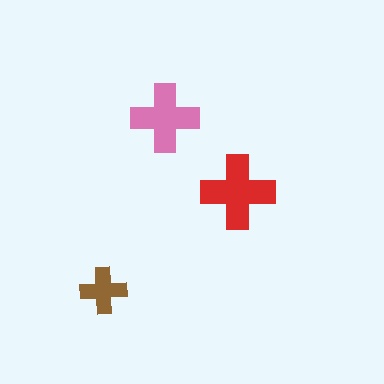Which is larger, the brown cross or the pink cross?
The pink one.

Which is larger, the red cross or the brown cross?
The red one.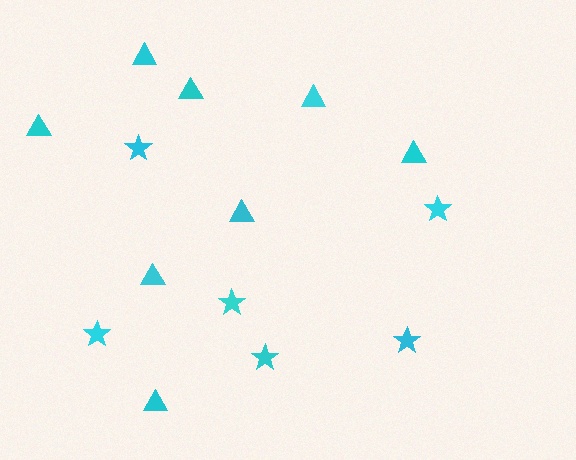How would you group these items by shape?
There are 2 groups: one group of triangles (8) and one group of stars (6).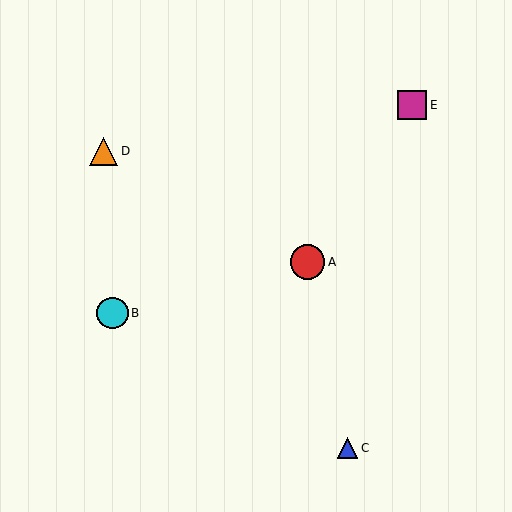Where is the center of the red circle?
The center of the red circle is at (308, 262).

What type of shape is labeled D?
Shape D is an orange triangle.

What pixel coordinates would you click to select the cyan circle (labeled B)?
Click at (113, 313) to select the cyan circle B.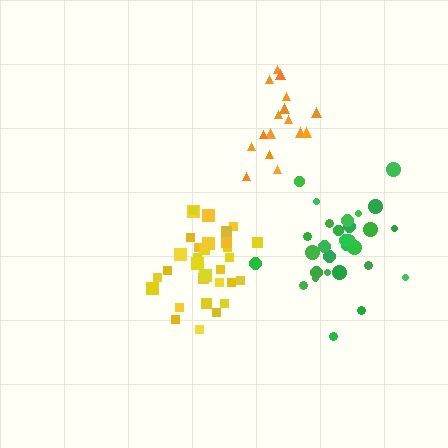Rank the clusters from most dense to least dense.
yellow, green, orange.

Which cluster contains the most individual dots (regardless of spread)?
Yellow (31).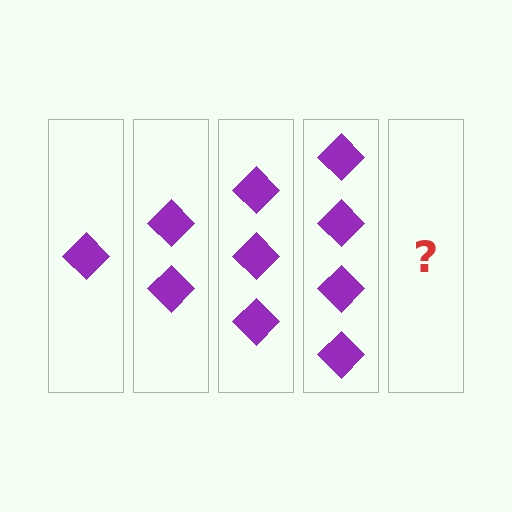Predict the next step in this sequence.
The next step is 5 diamonds.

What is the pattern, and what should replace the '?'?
The pattern is that each step adds one more diamond. The '?' should be 5 diamonds.